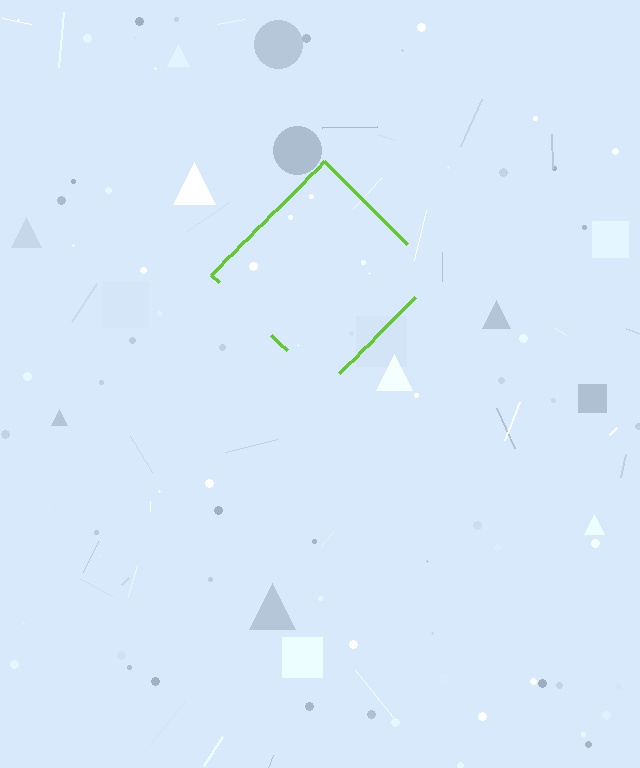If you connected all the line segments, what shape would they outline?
They would outline a diamond.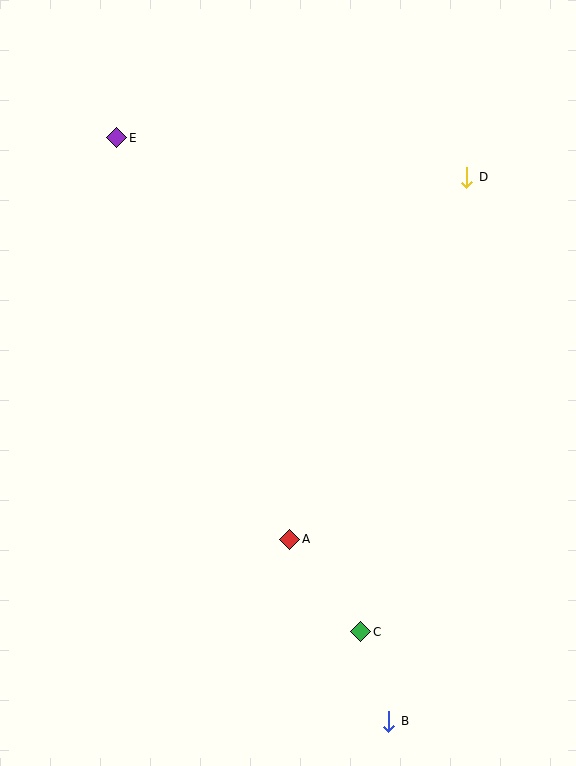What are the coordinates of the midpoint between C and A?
The midpoint between C and A is at (325, 585).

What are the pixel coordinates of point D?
Point D is at (467, 177).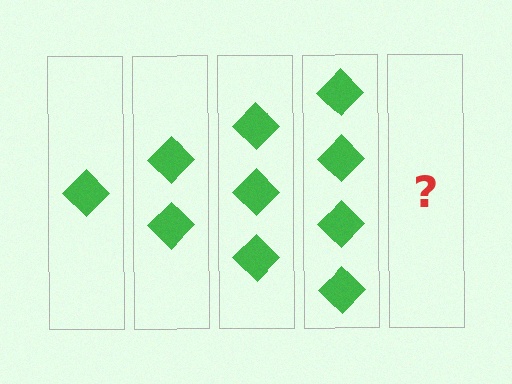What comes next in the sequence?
The next element should be 5 diamonds.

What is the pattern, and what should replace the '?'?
The pattern is that each step adds one more diamond. The '?' should be 5 diamonds.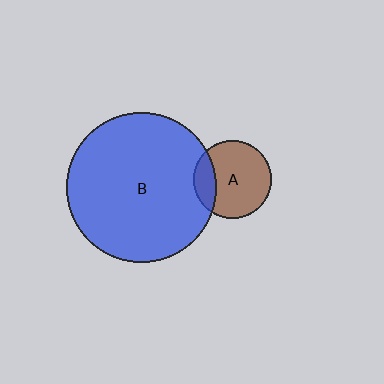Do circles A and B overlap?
Yes.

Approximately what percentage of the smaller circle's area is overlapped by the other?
Approximately 20%.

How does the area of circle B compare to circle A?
Approximately 3.7 times.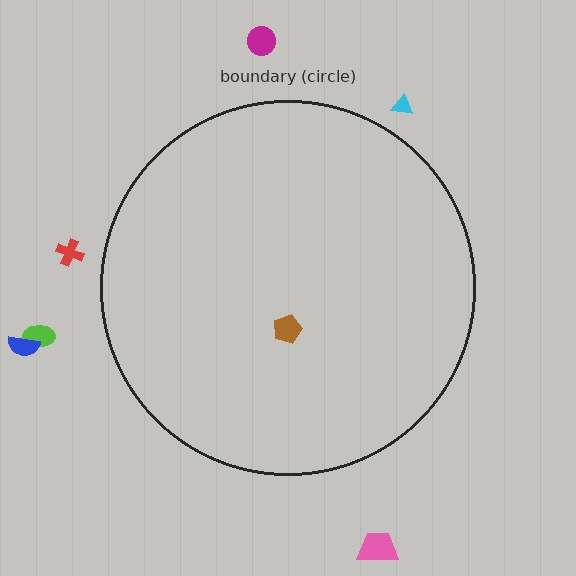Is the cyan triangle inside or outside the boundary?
Outside.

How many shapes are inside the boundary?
1 inside, 6 outside.